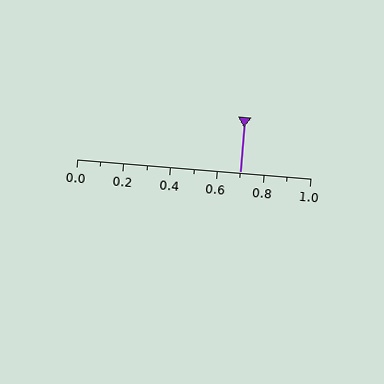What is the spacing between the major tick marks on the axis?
The major ticks are spaced 0.2 apart.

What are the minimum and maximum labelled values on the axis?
The axis runs from 0.0 to 1.0.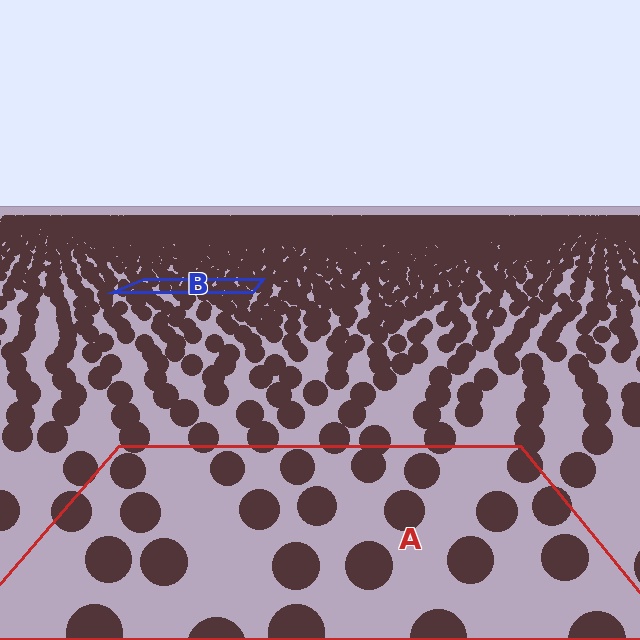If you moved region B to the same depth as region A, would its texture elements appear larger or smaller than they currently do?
They would appear larger. At a closer depth, the same texture elements are projected at a bigger on-screen size.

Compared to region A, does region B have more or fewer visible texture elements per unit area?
Region B has more texture elements per unit area — they are packed more densely because it is farther away.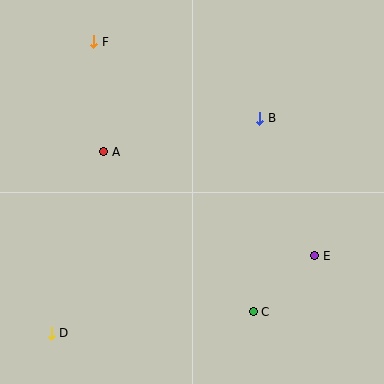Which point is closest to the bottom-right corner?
Point E is closest to the bottom-right corner.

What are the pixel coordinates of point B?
Point B is at (260, 118).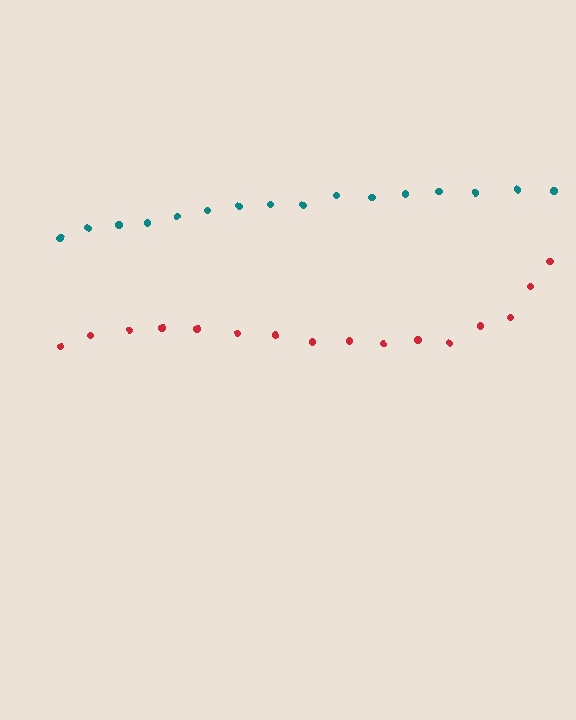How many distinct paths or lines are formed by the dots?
There are 2 distinct paths.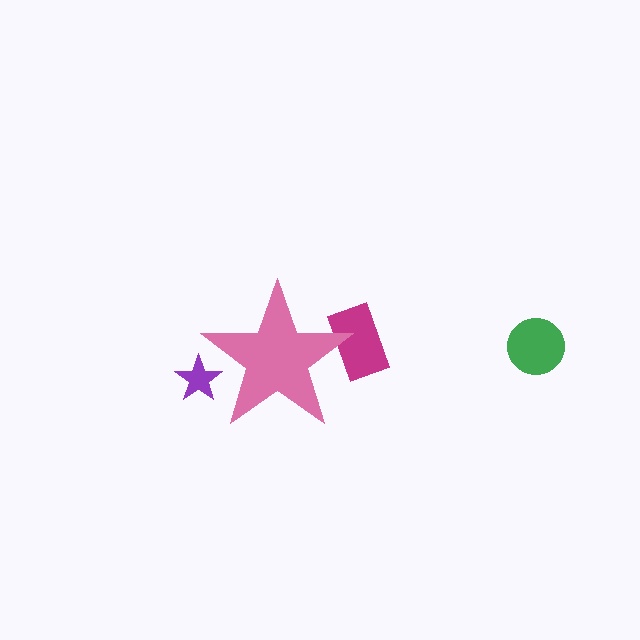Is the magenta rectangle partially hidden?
Yes, the magenta rectangle is partially hidden behind the pink star.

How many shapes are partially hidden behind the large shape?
2 shapes are partially hidden.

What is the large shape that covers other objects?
A pink star.